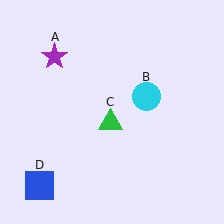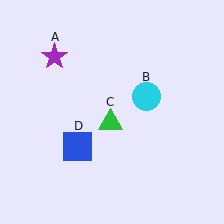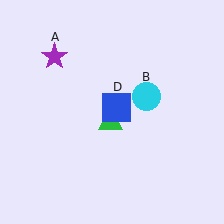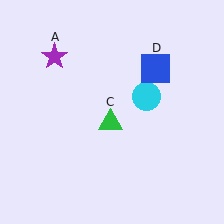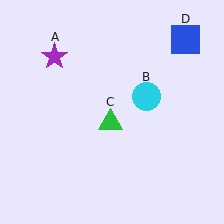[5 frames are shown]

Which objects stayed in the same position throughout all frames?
Purple star (object A) and cyan circle (object B) and green triangle (object C) remained stationary.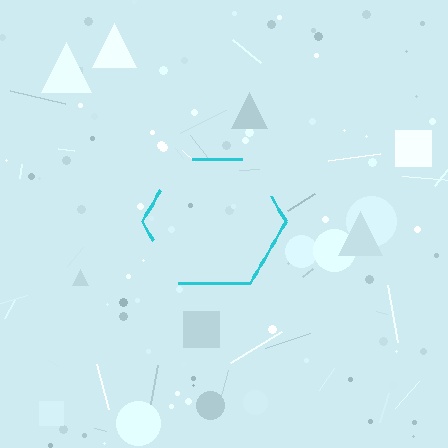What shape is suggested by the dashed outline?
The dashed outline suggests a hexagon.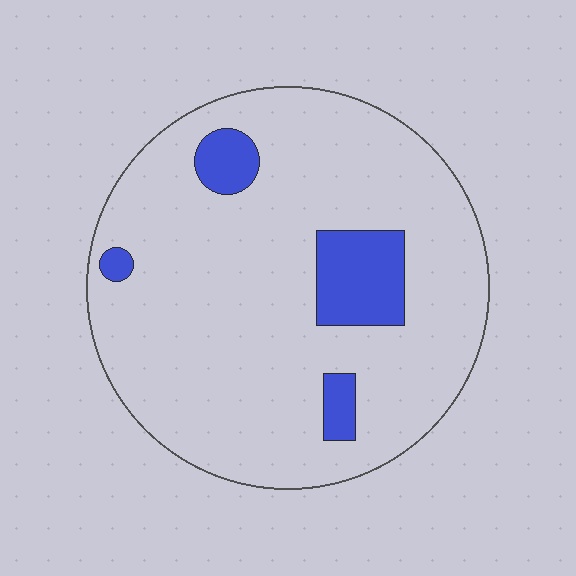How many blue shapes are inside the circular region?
4.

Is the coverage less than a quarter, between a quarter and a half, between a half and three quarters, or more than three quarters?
Less than a quarter.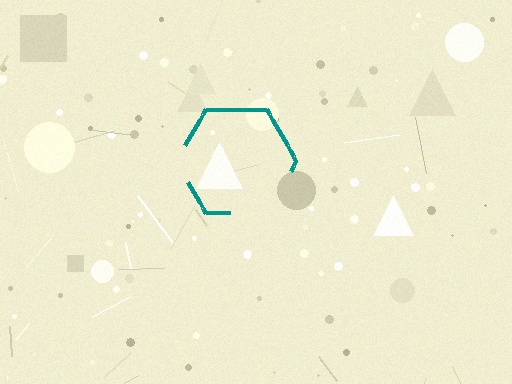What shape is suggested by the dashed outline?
The dashed outline suggests a hexagon.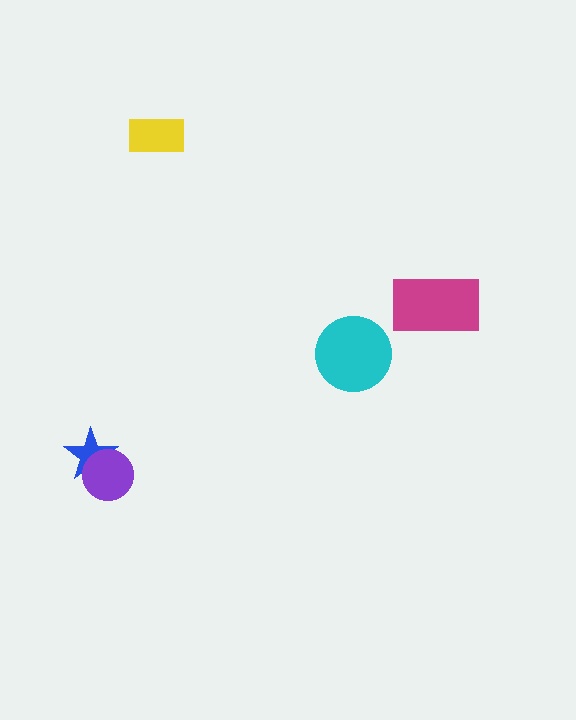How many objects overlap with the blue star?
1 object overlaps with the blue star.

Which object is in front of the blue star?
The purple circle is in front of the blue star.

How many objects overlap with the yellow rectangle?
0 objects overlap with the yellow rectangle.